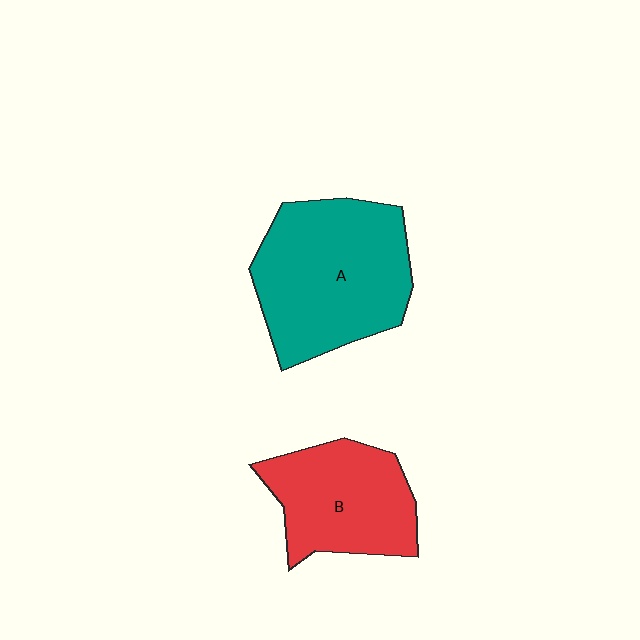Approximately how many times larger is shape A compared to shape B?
Approximately 1.4 times.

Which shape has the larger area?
Shape A (teal).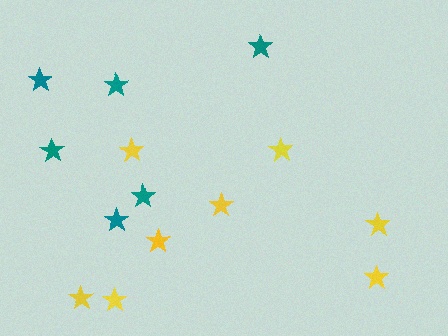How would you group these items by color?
There are 2 groups: one group of teal stars (6) and one group of yellow stars (8).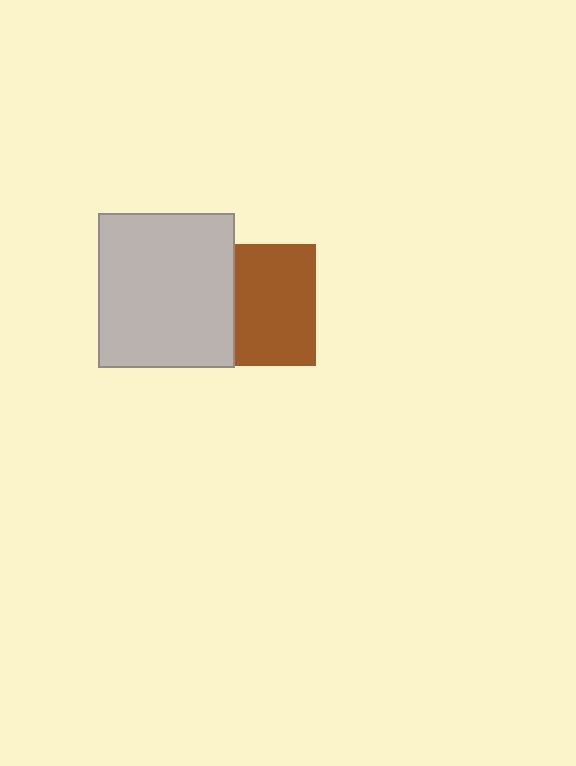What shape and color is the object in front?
The object in front is a light gray rectangle.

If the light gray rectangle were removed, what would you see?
You would see the complete brown square.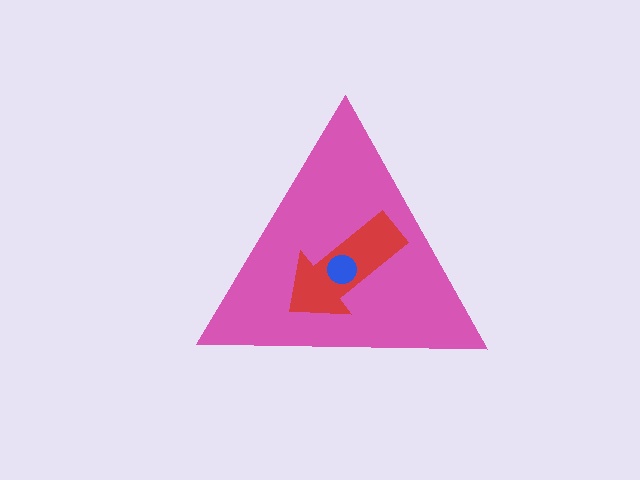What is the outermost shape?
The pink triangle.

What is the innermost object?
The blue circle.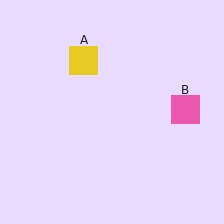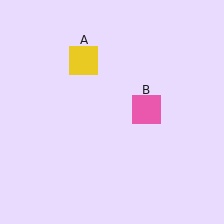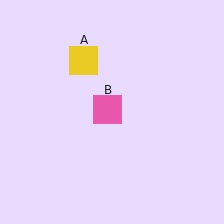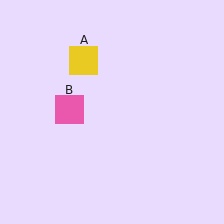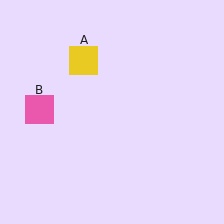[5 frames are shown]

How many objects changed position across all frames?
1 object changed position: pink square (object B).